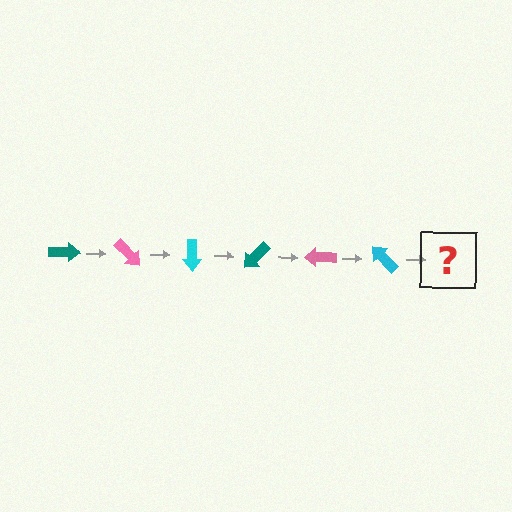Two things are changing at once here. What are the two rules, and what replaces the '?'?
The two rules are that it rotates 45 degrees each step and the color cycles through teal, pink, and cyan. The '?' should be a teal arrow, rotated 270 degrees from the start.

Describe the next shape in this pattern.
It should be a teal arrow, rotated 270 degrees from the start.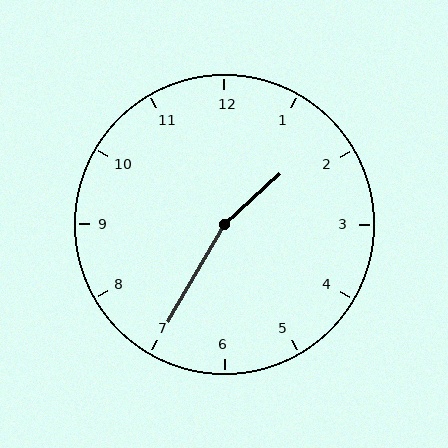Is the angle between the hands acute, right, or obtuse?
It is obtuse.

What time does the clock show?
1:35.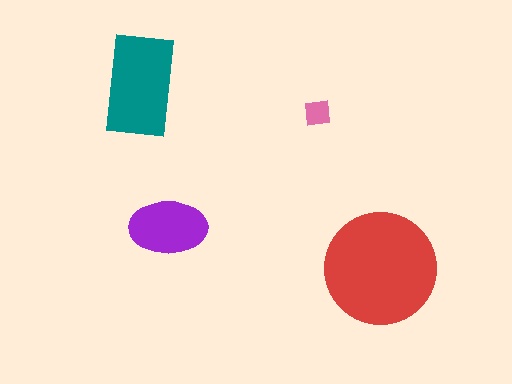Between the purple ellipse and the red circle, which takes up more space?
The red circle.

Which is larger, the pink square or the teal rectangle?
The teal rectangle.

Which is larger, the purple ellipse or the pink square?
The purple ellipse.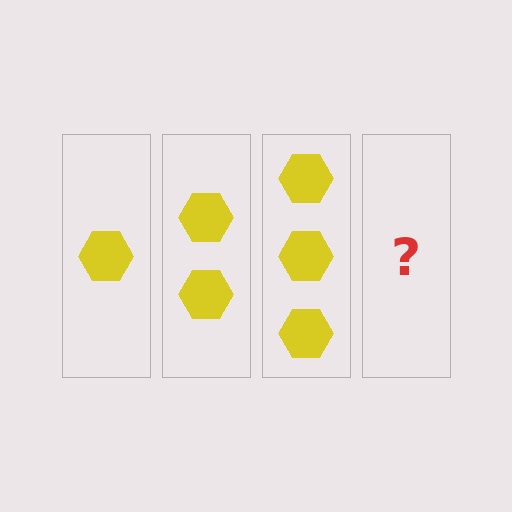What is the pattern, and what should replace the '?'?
The pattern is that each step adds one more hexagon. The '?' should be 4 hexagons.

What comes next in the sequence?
The next element should be 4 hexagons.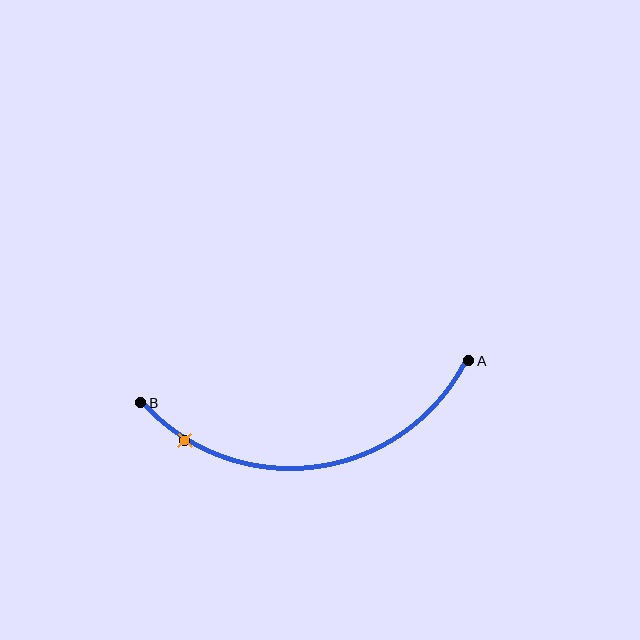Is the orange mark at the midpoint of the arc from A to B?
No. The orange mark lies on the arc but is closer to endpoint B. The arc midpoint would be at the point on the curve equidistant along the arc from both A and B.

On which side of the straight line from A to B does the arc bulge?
The arc bulges below the straight line connecting A and B.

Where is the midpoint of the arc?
The arc midpoint is the point on the curve farthest from the straight line joining A and B. It sits below that line.